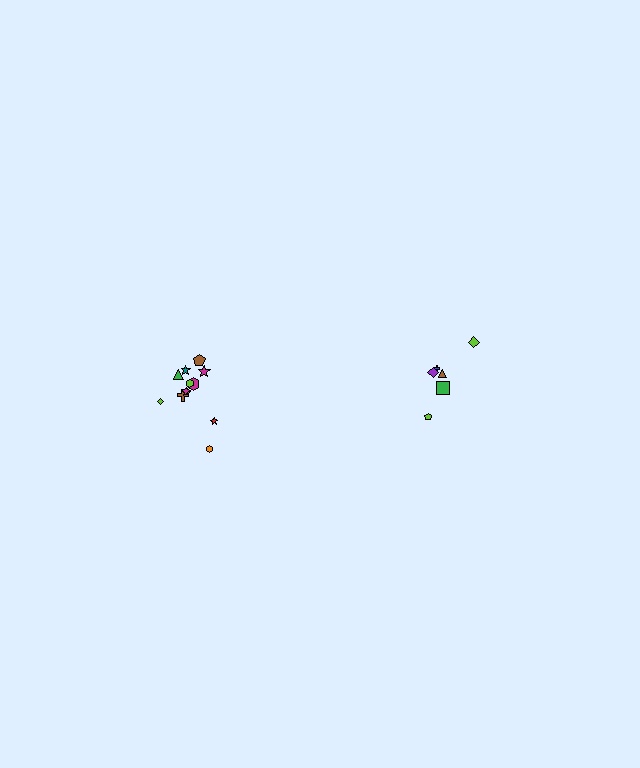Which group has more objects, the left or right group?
The left group.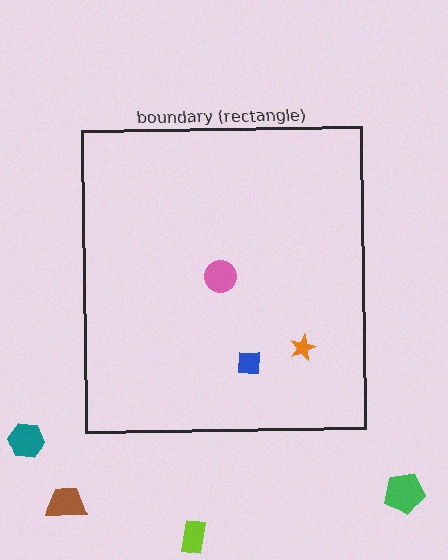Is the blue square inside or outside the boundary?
Inside.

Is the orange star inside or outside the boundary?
Inside.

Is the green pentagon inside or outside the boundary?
Outside.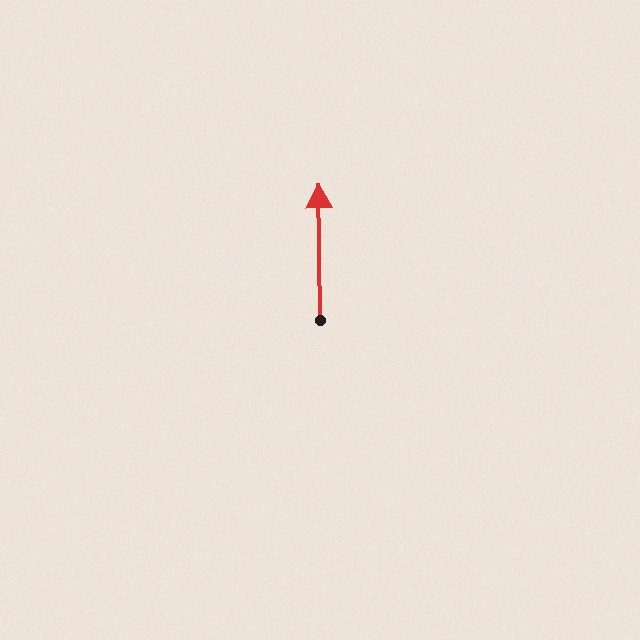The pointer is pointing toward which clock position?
Roughly 12 o'clock.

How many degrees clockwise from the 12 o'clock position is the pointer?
Approximately 360 degrees.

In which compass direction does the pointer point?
North.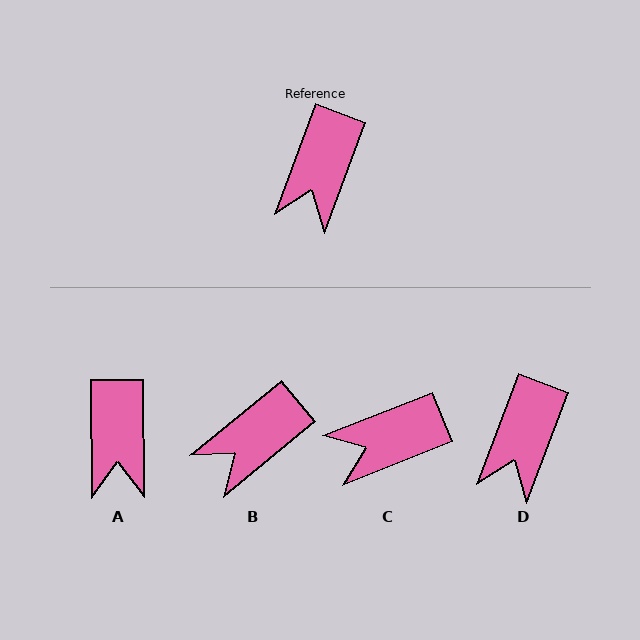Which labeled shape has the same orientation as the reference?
D.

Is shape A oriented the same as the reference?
No, it is off by about 21 degrees.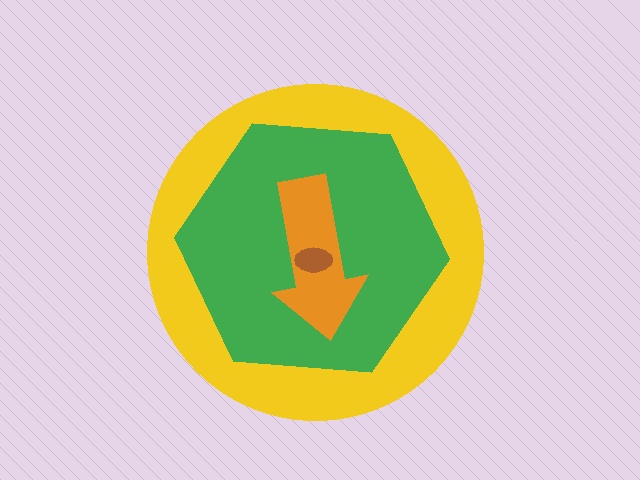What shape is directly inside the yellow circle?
The green hexagon.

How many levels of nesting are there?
4.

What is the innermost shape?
The brown ellipse.